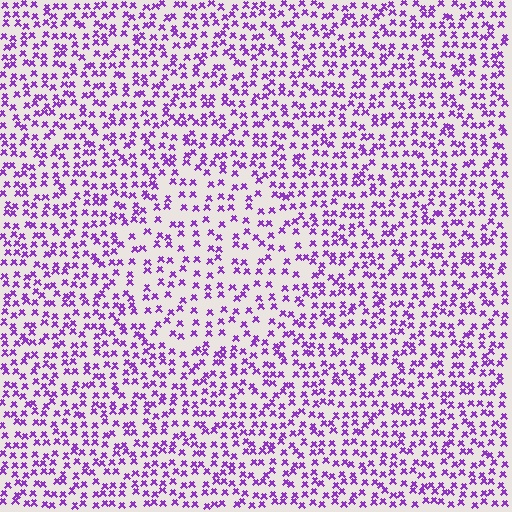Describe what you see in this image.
The image contains small purple elements arranged at two different densities. A circle-shaped region is visible where the elements are less densely packed than the surrounding area.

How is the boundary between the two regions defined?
The boundary is defined by a change in element density (approximately 1.6x ratio). All elements are the same color, size, and shape.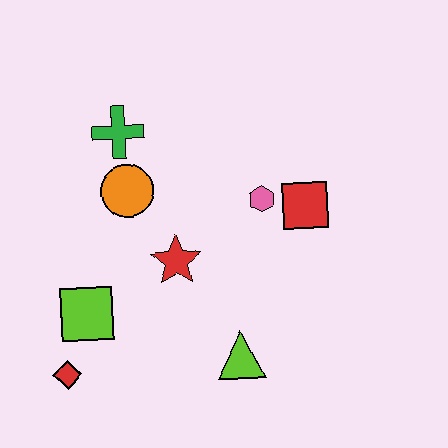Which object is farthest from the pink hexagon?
The red diamond is farthest from the pink hexagon.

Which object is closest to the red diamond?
The lime square is closest to the red diamond.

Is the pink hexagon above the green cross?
No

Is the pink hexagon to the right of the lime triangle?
Yes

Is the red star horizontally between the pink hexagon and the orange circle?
Yes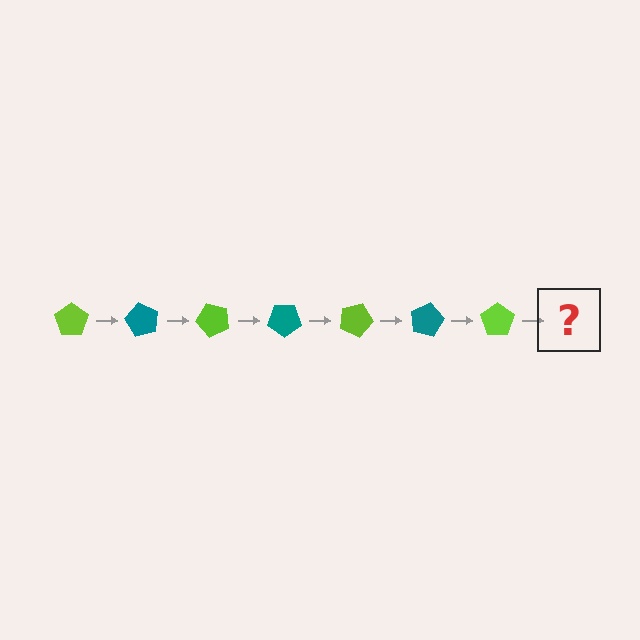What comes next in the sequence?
The next element should be a teal pentagon, rotated 420 degrees from the start.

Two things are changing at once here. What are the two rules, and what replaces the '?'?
The two rules are that it rotates 60 degrees each step and the color cycles through lime and teal. The '?' should be a teal pentagon, rotated 420 degrees from the start.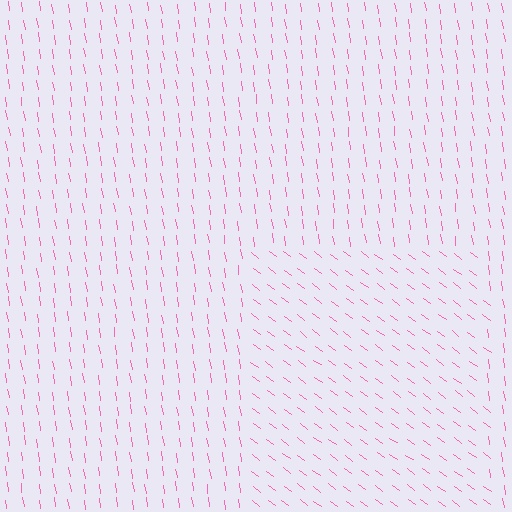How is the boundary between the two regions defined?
The boundary is defined purely by a change in line orientation (approximately 45 degrees difference). All lines are the same color and thickness.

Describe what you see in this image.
The image is filled with small pink line segments. A rectangle region in the image has lines oriented differently from the surrounding lines, creating a visible texture boundary.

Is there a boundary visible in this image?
Yes, there is a texture boundary formed by a change in line orientation.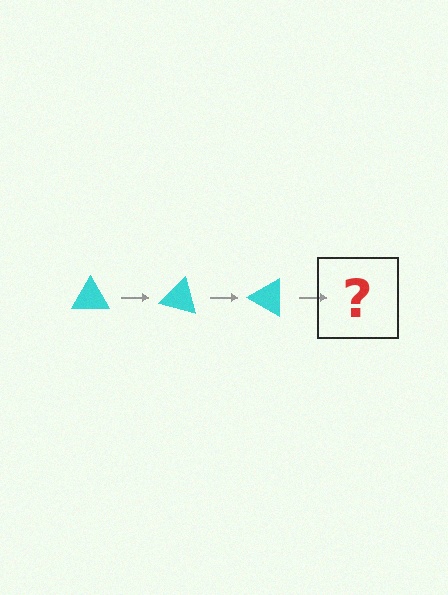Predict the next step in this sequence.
The next step is a cyan triangle rotated 45 degrees.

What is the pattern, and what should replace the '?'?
The pattern is that the triangle rotates 15 degrees each step. The '?' should be a cyan triangle rotated 45 degrees.